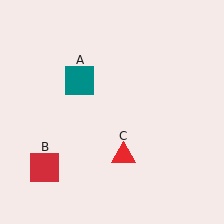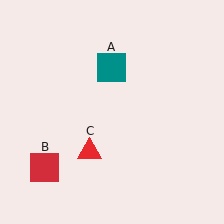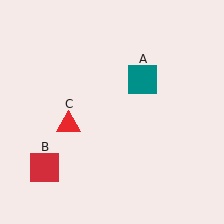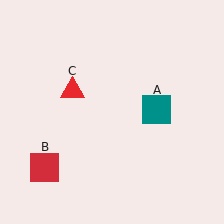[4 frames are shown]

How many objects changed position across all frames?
2 objects changed position: teal square (object A), red triangle (object C).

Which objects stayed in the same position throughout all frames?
Red square (object B) remained stationary.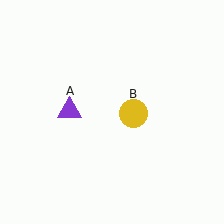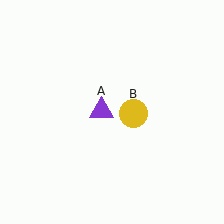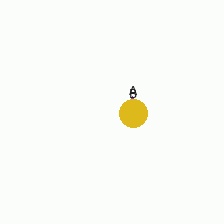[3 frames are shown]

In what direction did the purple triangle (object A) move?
The purple triangle (object A) moved right.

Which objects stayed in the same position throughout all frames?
Yellow circle (object B) remained stationary.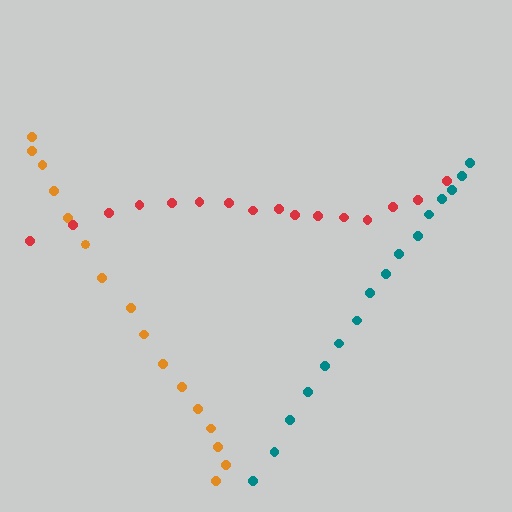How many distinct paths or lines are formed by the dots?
There are 3 distinct paths.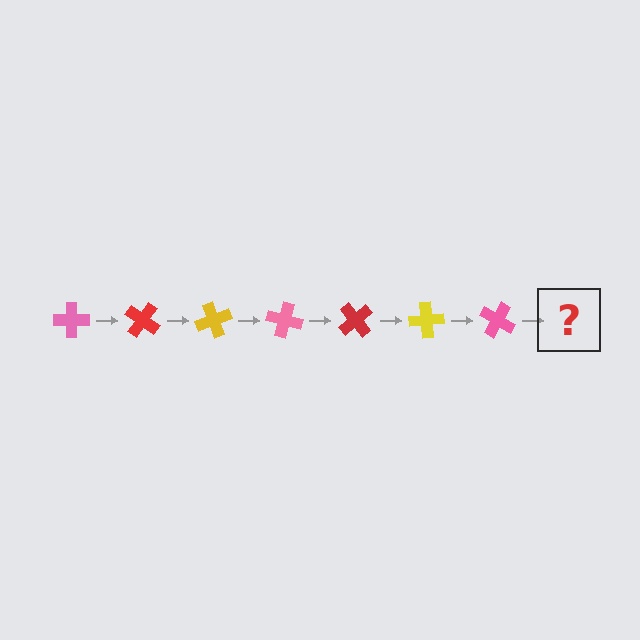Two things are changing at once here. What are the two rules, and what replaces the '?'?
The two rules are that it rotates 35 degrees each step and the color cycles through pink, red, and yellow. The '?' should be a red cross, rotated 245 degrees from the start.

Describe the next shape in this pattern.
It should be a red cross, rotated 245 degrees from the start.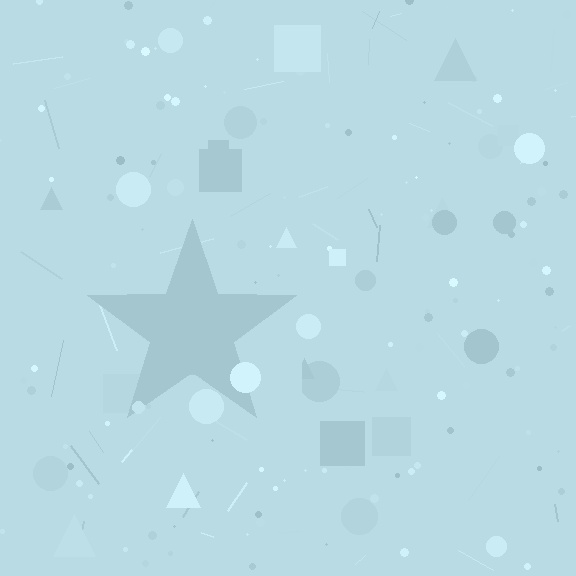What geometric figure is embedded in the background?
A star is embedded in the background.